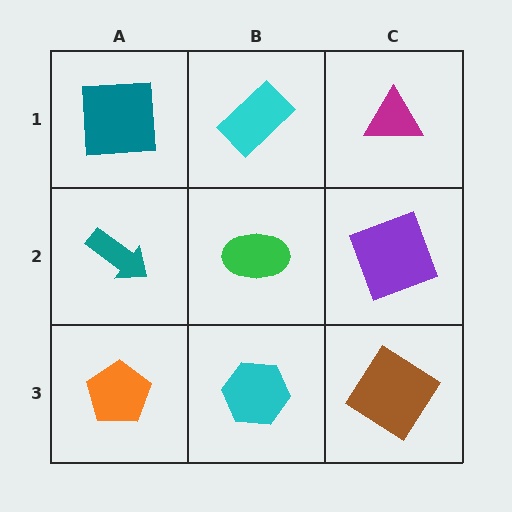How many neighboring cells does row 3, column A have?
2.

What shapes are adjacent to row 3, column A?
A teal arrow (row 2, column A), a cyan hexagon (row 3, column B).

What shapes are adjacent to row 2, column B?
A cyan rectangle (row 1, column B), a cyan hexagon (row 3, column B), a teal arrow (row 2, column A), a purple square (row 2, column C).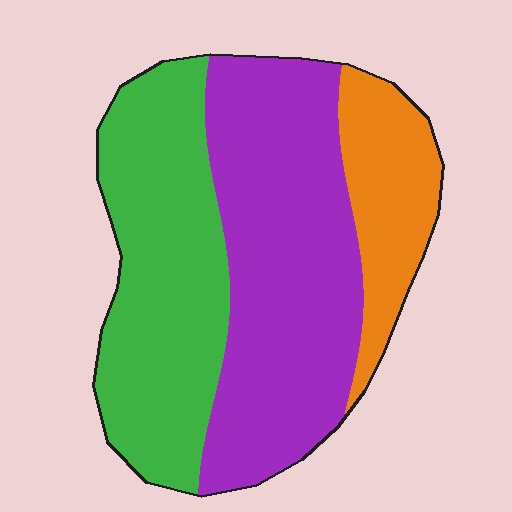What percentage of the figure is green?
Green takes up about three eighths (3/8) of the figure.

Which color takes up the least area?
Orange, at roughly 15%.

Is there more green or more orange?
Green.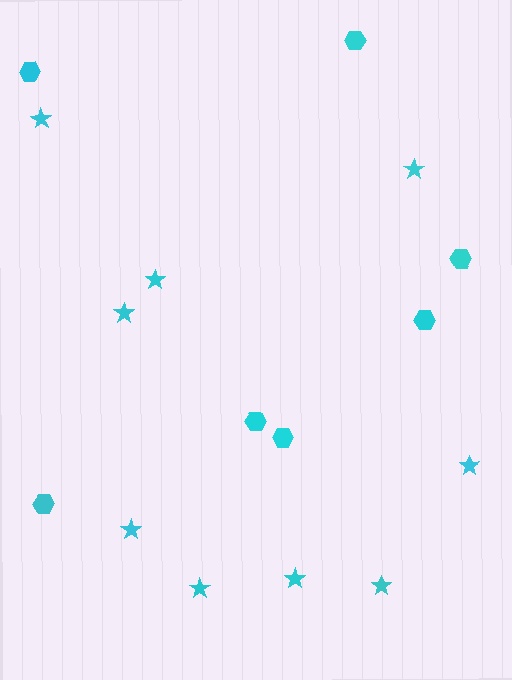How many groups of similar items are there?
There are 2 groups: one group of stars (9) and one group of hexagons (7).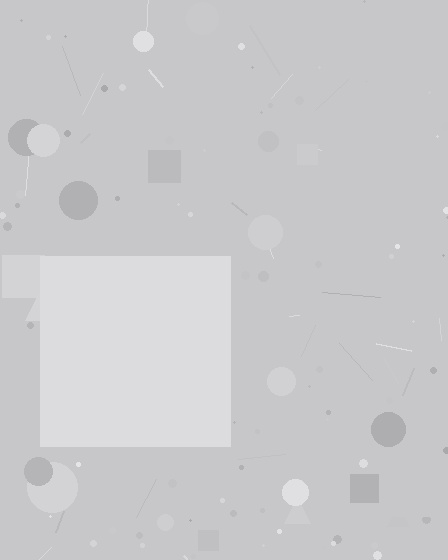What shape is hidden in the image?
A square is hidden in the image.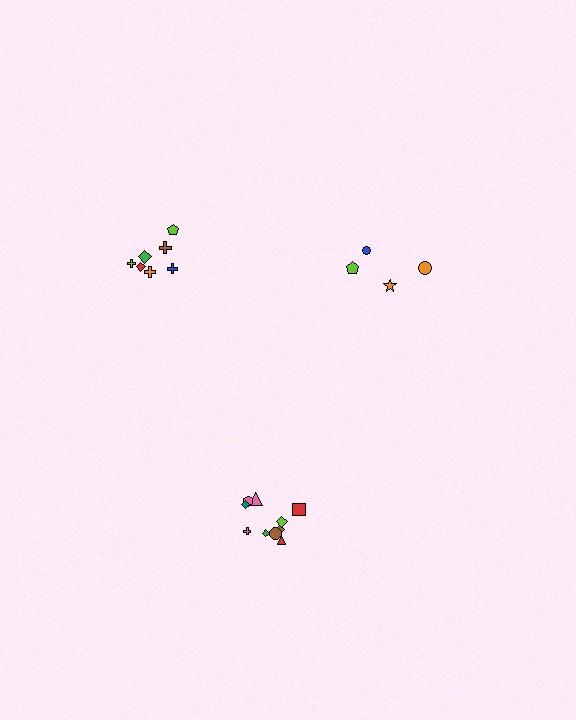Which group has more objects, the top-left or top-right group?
The top-left group.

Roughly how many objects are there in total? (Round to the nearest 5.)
Roughly 20 objects in total.